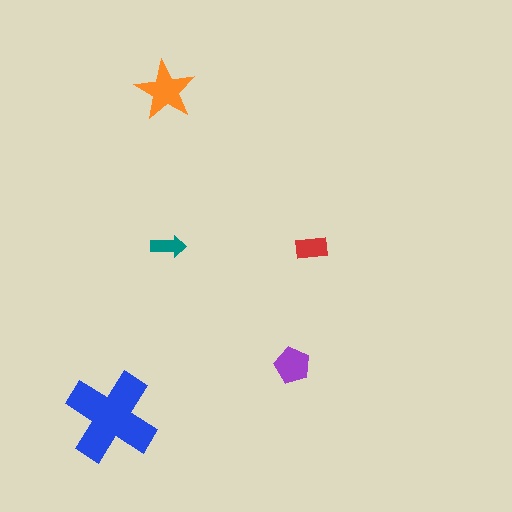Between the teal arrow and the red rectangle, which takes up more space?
The red rectangle.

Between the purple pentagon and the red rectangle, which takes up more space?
The purple pentagon.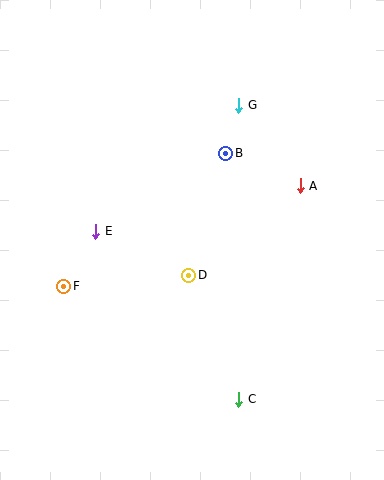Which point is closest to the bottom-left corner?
Point F is closest to the bottom-left corner.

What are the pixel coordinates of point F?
Point F is at (64, 286).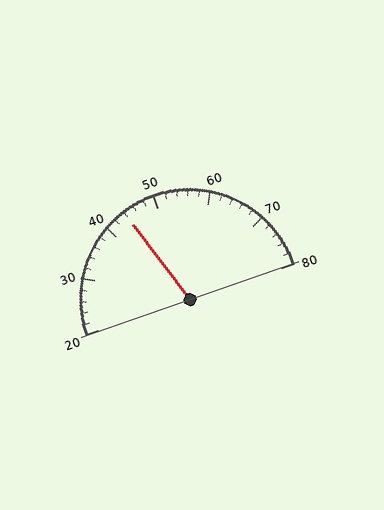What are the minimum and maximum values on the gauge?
The gauge ranges from 20 to 80.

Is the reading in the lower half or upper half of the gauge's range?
The reading is in the lower half of the range (20 to 80).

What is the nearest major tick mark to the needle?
The nearest major tick mark is 40.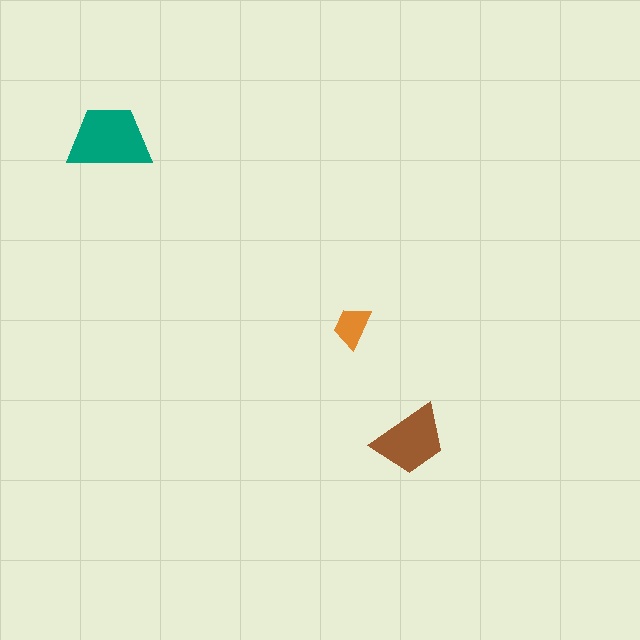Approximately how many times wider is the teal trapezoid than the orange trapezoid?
About 2 times wider.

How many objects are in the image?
There are 3 objects in the image.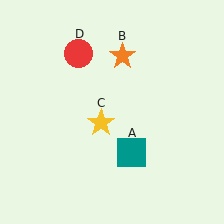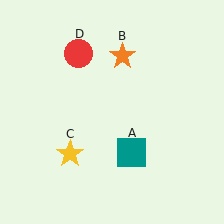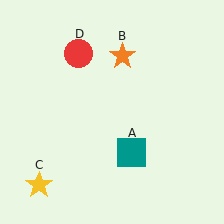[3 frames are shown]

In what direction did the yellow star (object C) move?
The yellow star (object C) moved down and to the left.